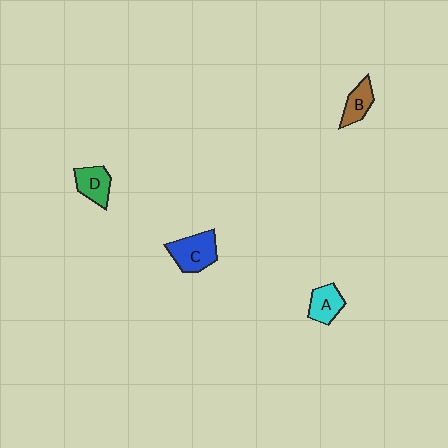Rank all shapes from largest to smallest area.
From largest to smallest: C (blue), D (green), A (cyan), B (brown).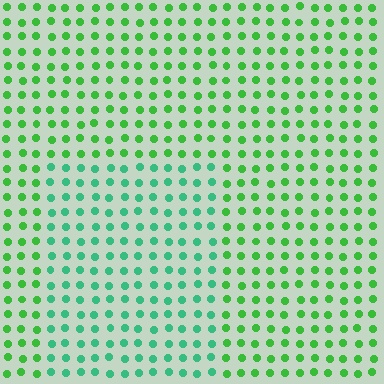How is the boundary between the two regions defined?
The boundary is defined purely by a slight shift in hue (about 33 degrees). Spacing, size, and orientation are identical on both sides.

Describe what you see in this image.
The image is filled with small green elements in a uniform arrangement. A rectangle-shaped region is visible where the elements are tinted to a slightly different hue, forming a subtle color boundary.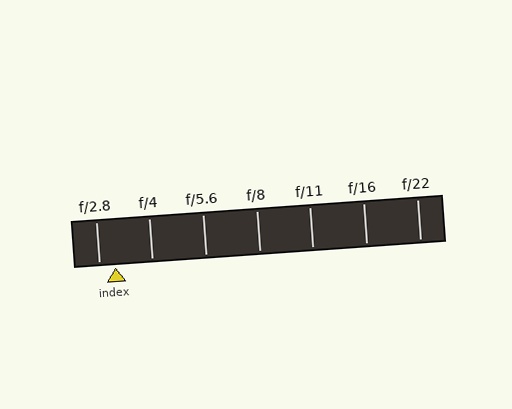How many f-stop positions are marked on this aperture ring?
There are 7 f-stop positions marked.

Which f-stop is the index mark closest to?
The index mark is closest to f/2.8.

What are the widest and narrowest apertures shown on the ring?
The widest aperture shown is f/2.8 and the narrowest is f/22.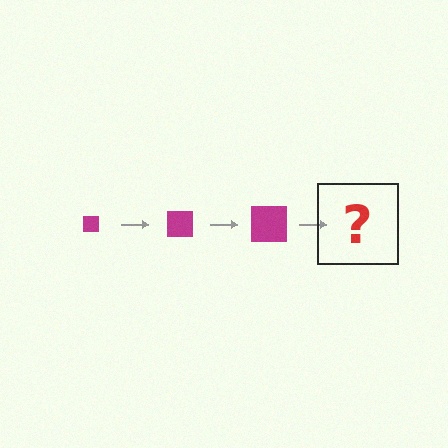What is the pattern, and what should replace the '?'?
The pattern is that the square gets progressively larger each step. The '?' should be a magenta square, larger than the previous one.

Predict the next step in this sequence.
The next step is a magenta square, larger than the previous one.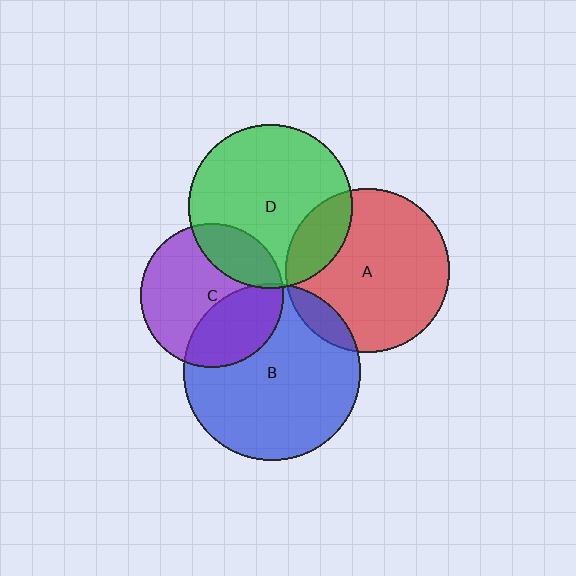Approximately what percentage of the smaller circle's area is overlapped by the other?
Approximately 10%.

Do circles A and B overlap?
Yes.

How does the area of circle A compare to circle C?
Approximately 1.3 times.